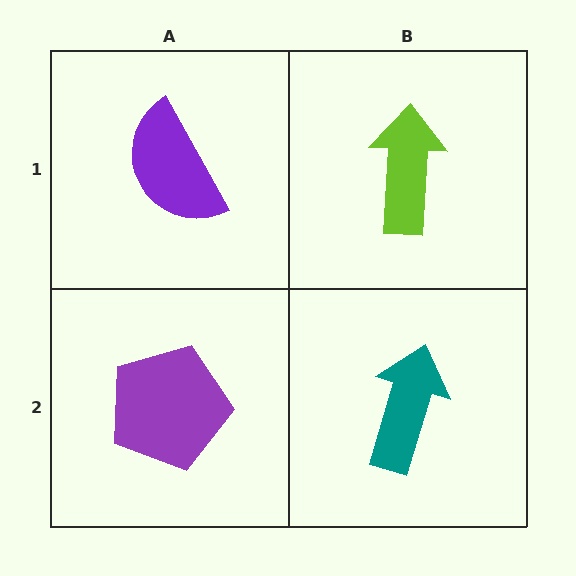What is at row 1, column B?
A lime arrow.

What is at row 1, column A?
A purple semicircle.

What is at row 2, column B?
A teal arrow.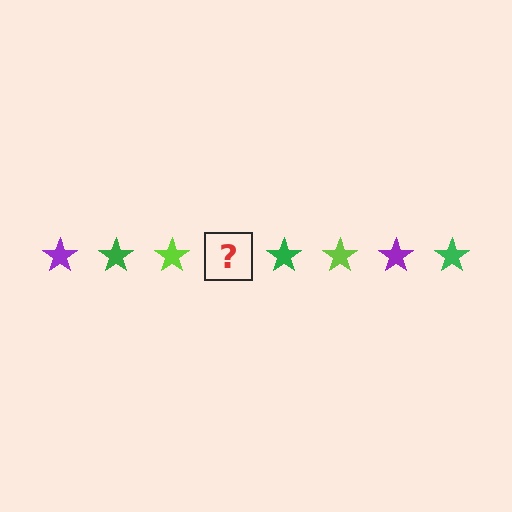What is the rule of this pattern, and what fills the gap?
The rule is that the pattern cycles through purple, green, lime stars. The gap should be filled with a purple star.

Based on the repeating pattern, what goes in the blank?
The blank should be a purple star.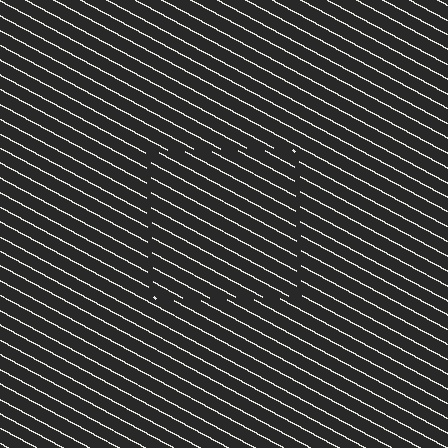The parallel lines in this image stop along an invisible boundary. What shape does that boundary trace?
An illusory square. The interior of the shape contains the same grating, shifted by half a period — the contour is defined by the phase discontinuity where line-ends from the inner and outer gratings abut.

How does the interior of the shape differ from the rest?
The interior of the shape contains the same grating, shifted by half a period — the contour is defined by the phase discontinuity where line-ends from the inner and outer gratings abut.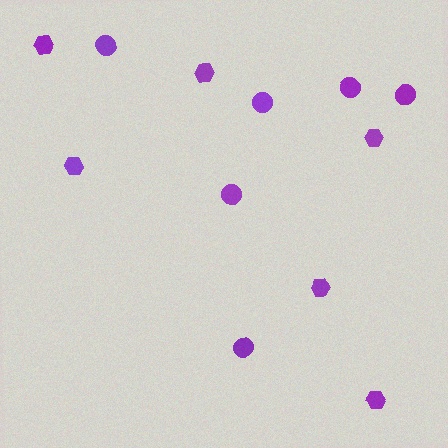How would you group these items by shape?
There are 2 groups: one group of hexagons (6) and one group of circles (6).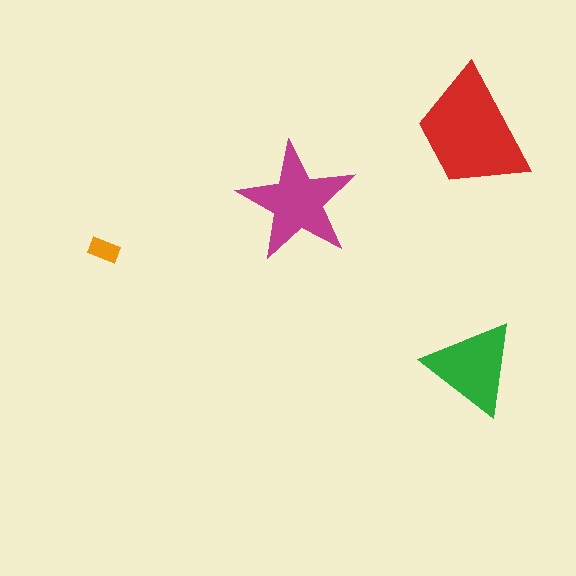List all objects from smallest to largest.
The orange rectangle, the green triangle, the magenta star, the red trapezoid.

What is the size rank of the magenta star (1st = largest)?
2nd.